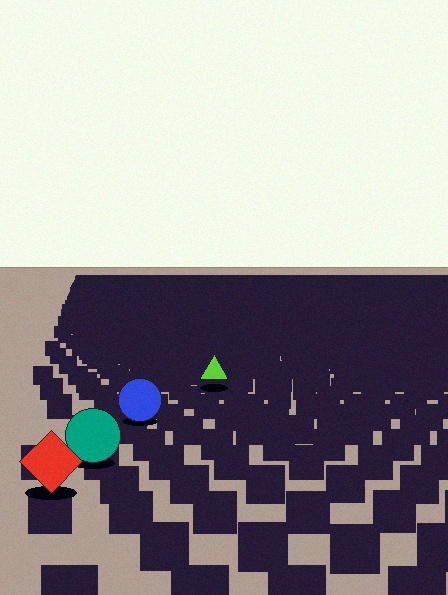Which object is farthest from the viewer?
The lime triangle is farthest from the viewer. It appears smaller and the ground texture around it is denser.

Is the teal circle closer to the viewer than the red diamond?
No. The red diamond is closer — you can tell from the texture gradient: the ground texture is coarser near it.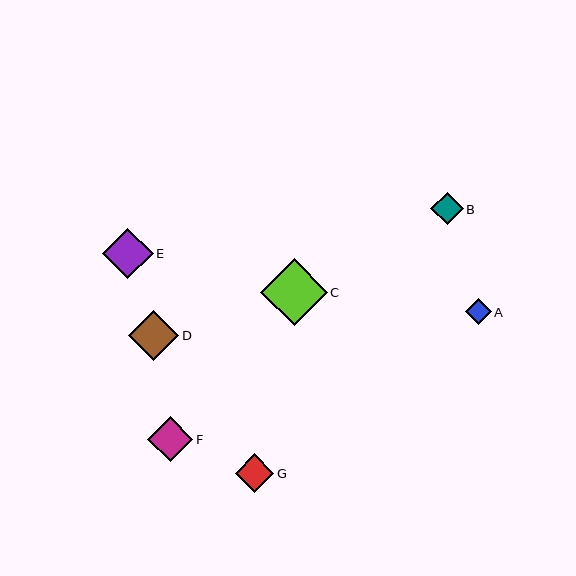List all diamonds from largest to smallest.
From largest to smallest: C, E, D, F, G, B, A.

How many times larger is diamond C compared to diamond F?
Diamond C is approximately 1.5 times the size of diamond F.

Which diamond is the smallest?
Diamond A is the smallest with a size of approximately 26 pixels.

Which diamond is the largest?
Diamond C is the largest with a size of approximately 67 pixels.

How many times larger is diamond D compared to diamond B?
Diamond D is approximately 1.5 times the size of diamond B.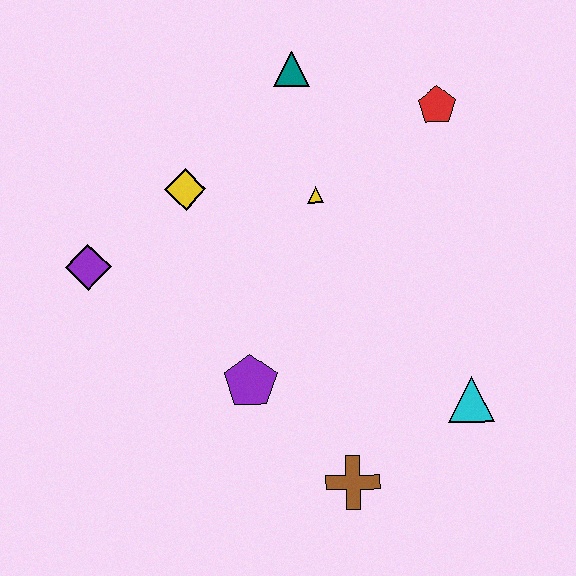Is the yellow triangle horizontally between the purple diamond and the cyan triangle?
Yes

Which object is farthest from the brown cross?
The teal triangle is farthest from the brown cross.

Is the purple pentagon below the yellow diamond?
Yes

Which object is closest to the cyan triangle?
The brown cross is closest to the cyan triangle.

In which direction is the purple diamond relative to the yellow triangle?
The purple diamond is to the left of the yellow triangle.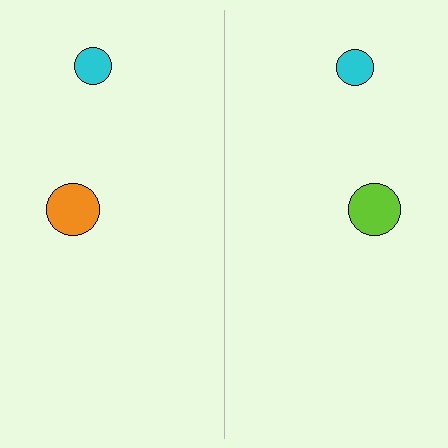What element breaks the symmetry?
The lime circle on the right side breaks the symmetry — its mirror counterpart is orange.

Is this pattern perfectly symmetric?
No, the pattern is not perfectly symmetric. The lime circle on the right side breaks the symmetry — its mirror counterpart is orange.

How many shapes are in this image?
There are 4 shapes in this image.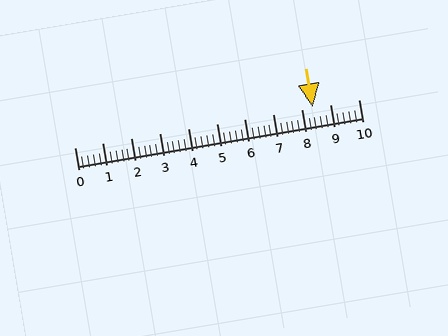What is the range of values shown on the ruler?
The ruler shows values from 0 to 10.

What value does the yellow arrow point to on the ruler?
The yellow arrow points to approximately 8.4.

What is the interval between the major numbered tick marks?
The major tick marks are spaced 1 units apart.